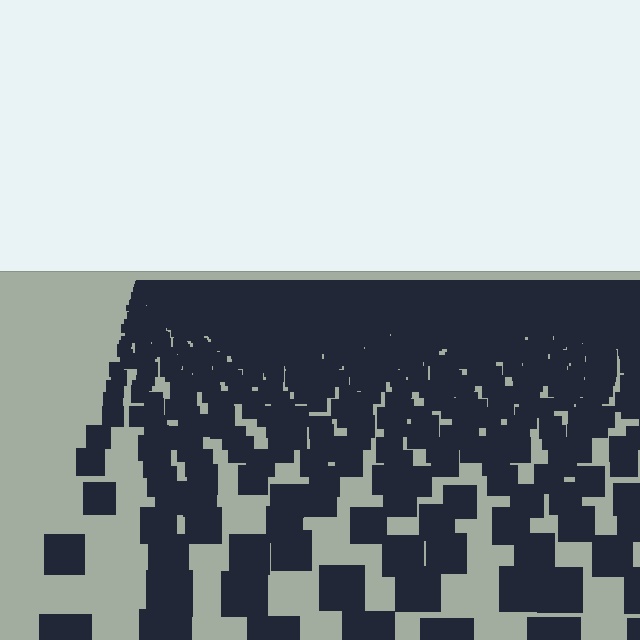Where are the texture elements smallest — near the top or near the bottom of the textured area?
Near the top.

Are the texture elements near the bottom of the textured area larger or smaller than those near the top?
Larger. Near the bottom, elements are closer to the viewer and appear at a bigger on-screen size.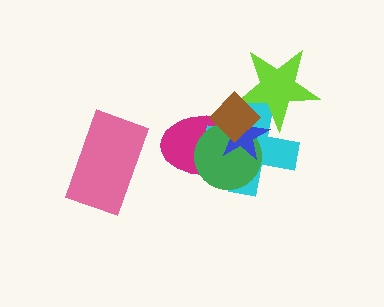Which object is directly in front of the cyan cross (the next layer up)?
The green circle is directly in front of the cyan cross.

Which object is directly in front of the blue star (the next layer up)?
The lime star is directly in front of the blue star.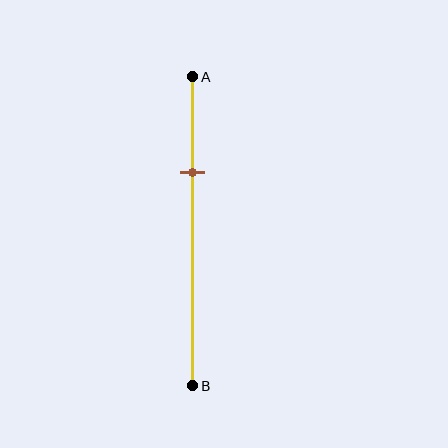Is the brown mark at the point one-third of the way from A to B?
Yes, the mark is approximately at the one-third point.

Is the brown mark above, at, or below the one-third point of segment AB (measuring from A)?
The brown mark is approximately at the one-third point of segment AB.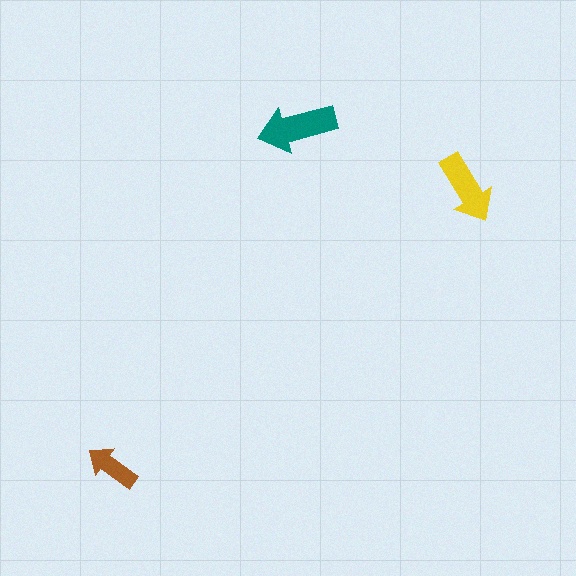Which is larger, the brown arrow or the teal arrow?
The teal one.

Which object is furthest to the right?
The yellow arrow is rightmost.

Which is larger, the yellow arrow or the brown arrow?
The yellow one.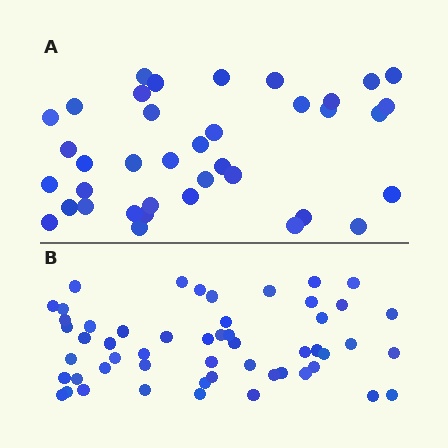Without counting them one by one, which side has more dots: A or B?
Region B (the bottom region) has more dots.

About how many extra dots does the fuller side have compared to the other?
Region B has approximately 15 more dots than region A.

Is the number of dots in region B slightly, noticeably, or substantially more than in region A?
Region B has noticeably more, but not dramatically so. The ratio is roughly 1.4 to 1.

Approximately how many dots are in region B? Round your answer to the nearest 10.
About 50 dots. (The exact count is 53, which rounds to 50.)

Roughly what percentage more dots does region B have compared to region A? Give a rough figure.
About 40% more.